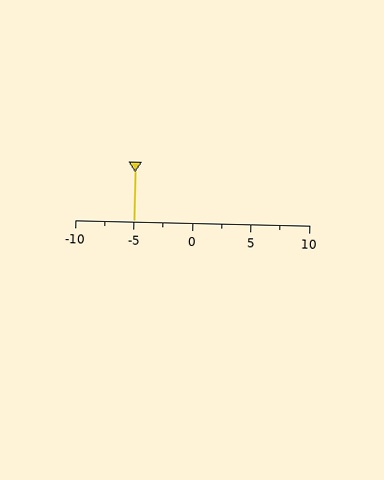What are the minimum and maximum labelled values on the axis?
The axis runs from -10 to 10.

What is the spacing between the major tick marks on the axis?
The major ticks are spaced 5 apart.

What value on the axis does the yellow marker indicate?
The marker indicates approximately -5.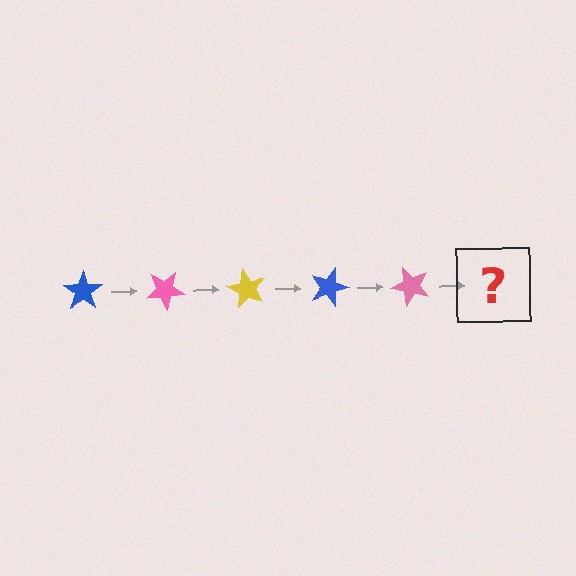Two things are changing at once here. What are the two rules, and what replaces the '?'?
The two rules are that it rotates 30 degrees each step and the color cycles through blue, pink, and yellow. The '?' should be a yellow star, rotated 150 degrees from the start.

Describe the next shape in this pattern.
It should be a yellow star, rotated 150 degrees from the start.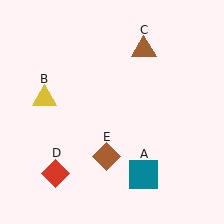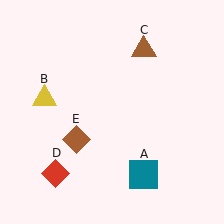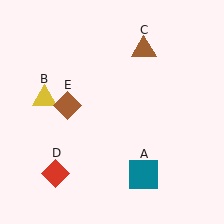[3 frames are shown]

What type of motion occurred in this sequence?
The brown diamond (object E) rotated clockwise around the center of the scene.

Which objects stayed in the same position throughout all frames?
Teal square (object A) and yellow triangle (object B) and brown triangle (object C) and red diamond (object D) remained stationary.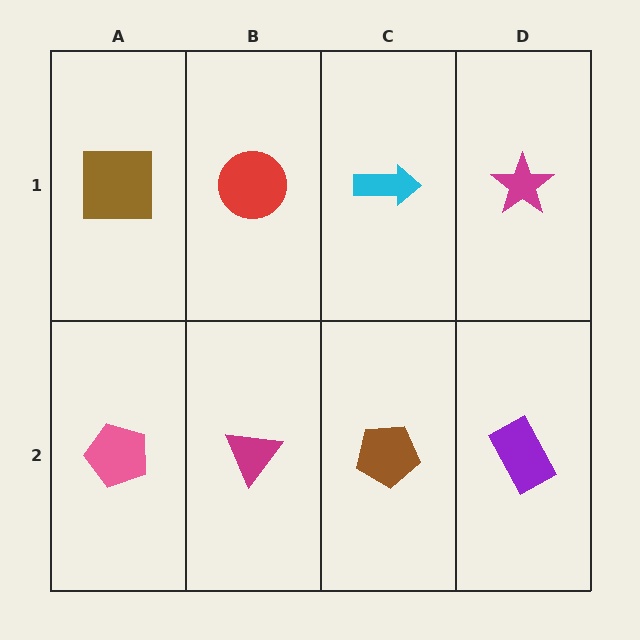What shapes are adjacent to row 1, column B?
A magenta triangle (row 2, column B), a brown square (row 1, column A), a cyan arrow (row 1, column C).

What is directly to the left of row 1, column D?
A cyan arrow.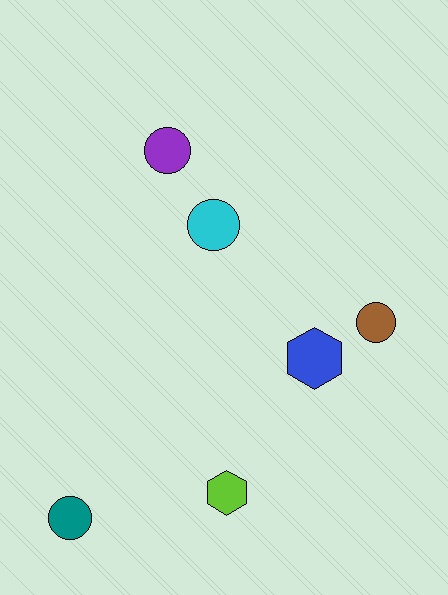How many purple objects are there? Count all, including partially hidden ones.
There is 1 purple object.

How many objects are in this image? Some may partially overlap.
There are 6 objects.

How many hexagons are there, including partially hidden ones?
There are 2 hexagons.